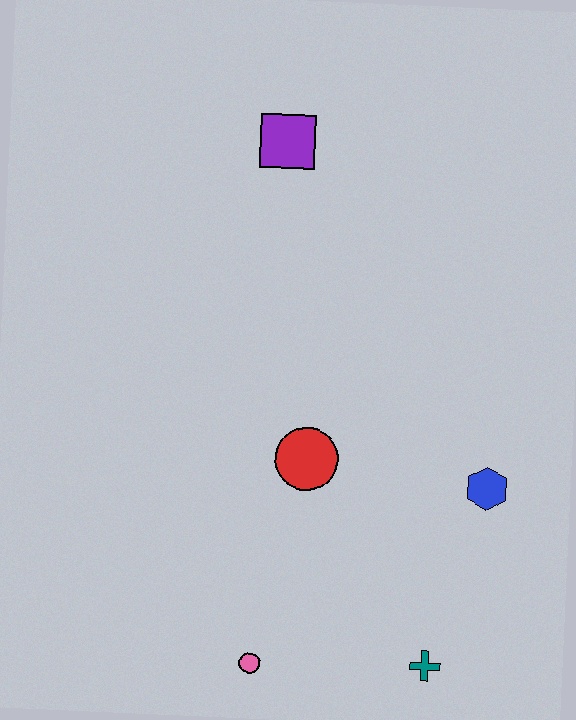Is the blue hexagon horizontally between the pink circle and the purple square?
No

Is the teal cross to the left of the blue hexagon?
Yes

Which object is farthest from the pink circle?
The purple square is farthest from the pink circle.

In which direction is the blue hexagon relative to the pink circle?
The blue hexagon is to the right of the pink circle.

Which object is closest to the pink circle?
The teal cross is closest to the pink circle.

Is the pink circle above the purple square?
No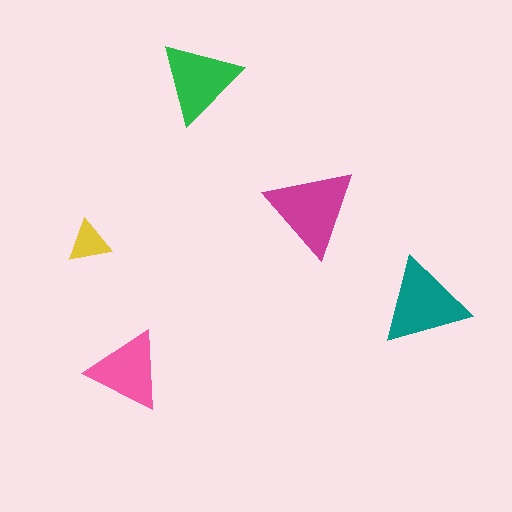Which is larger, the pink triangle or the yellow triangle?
The pink one.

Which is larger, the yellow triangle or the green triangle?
The green one.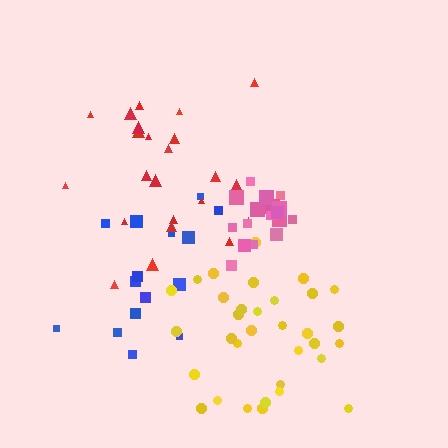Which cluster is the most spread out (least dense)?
Blue.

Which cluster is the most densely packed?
Pink.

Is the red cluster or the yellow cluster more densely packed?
Yellow.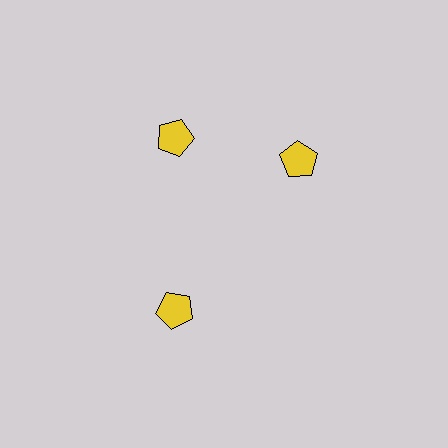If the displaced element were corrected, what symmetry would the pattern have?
It would have 3-fold rotational symmetry — the pattern would map onto itself every 120 degrees.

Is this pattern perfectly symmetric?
No. The 3 yellow pentagons are arranged in a ring, but one element near the 3 o'clock position is rotated out of alignment along the ring, breaking the 3-fold rotational symmetry.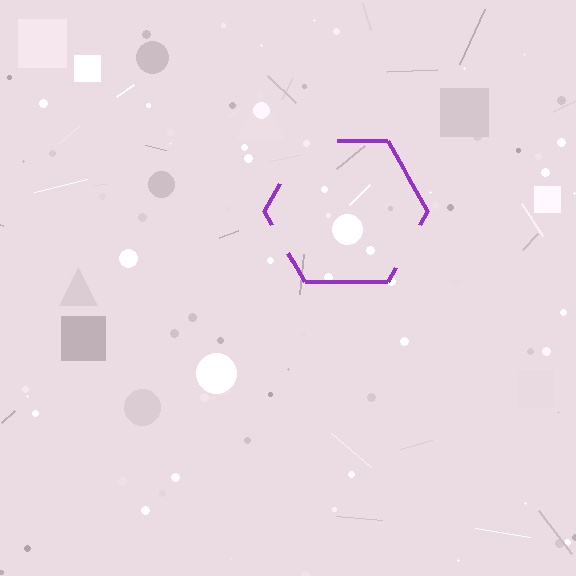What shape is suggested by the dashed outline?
The dashed outline suggests a hexagon.